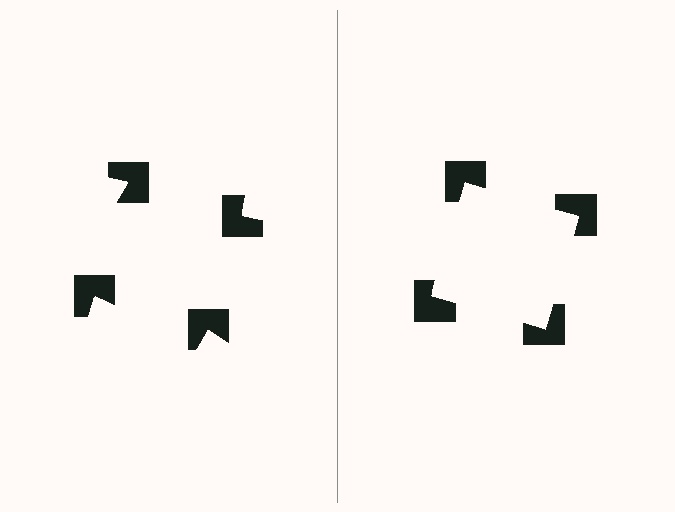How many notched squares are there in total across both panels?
8 — 4 on each side.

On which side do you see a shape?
An illusory square appears on the right side. On the left side the wedge cuts are rotated, so no coherent shape forms.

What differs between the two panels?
The notched squares are positioned identically on both sides; only the wedge orientations differ. On the right they align to a square; on the left they are misaligned.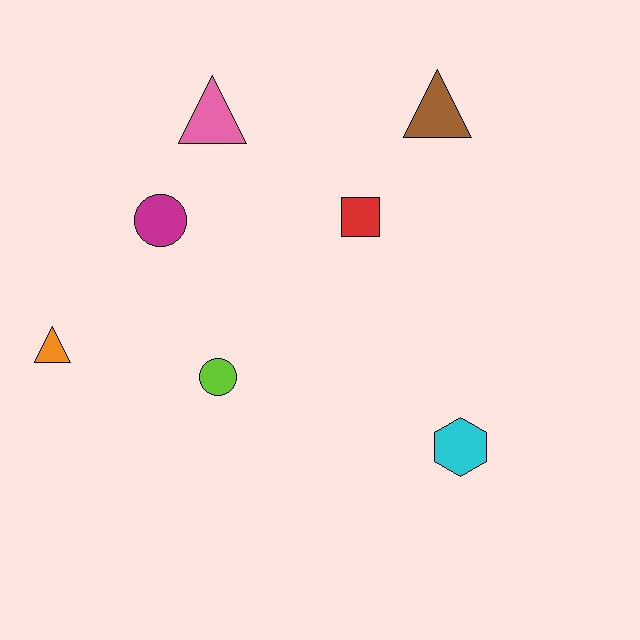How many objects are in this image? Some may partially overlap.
There are 7 objects.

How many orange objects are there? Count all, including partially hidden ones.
There is 1 orange object.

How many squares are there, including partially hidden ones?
There is 1 square.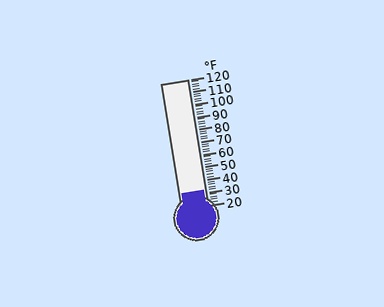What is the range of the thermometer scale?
The thermometer scale ranges from 20°F to 120°F.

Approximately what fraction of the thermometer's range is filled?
The thermometer is filled to approximately 10% of its range.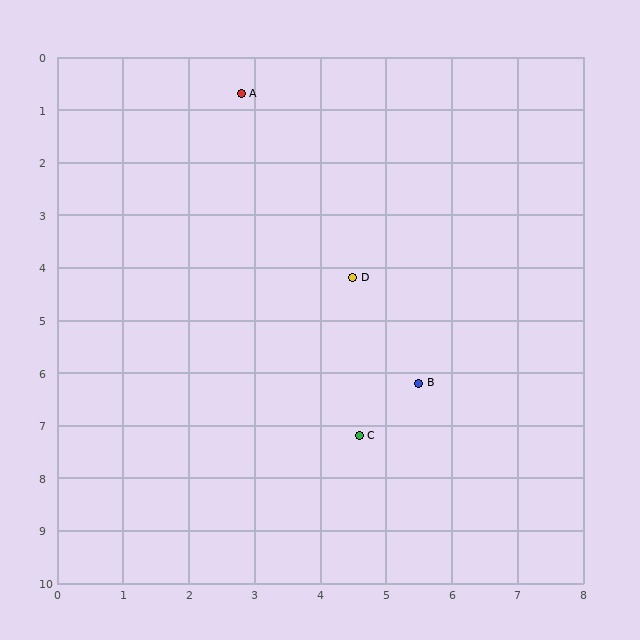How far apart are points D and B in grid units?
Points D and B are about 2.2 grid units apart.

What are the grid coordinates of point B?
Point B is at approximately (5.5, 6.2).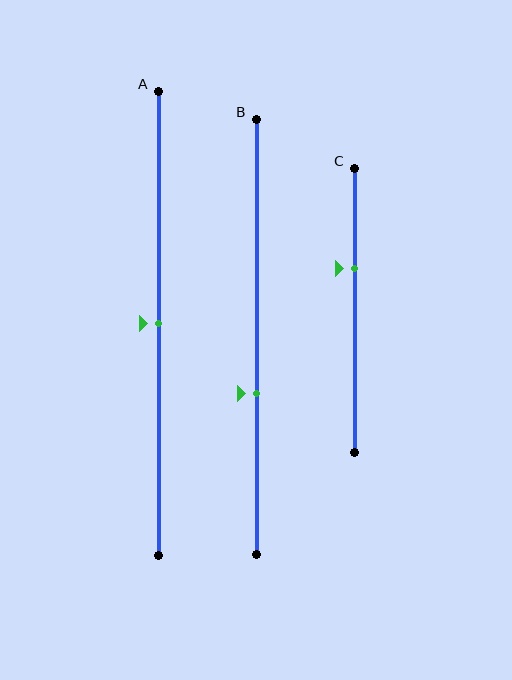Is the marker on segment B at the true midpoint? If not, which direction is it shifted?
No, the marker on segment B is shifted downward by about 13% of the segment length.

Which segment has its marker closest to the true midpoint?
Segment A has its marker closest to the true midpoint.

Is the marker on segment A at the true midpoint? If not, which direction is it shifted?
Yes, the marker on segment A is at the true midpoint.